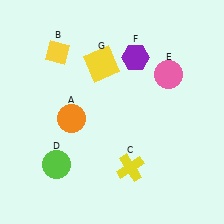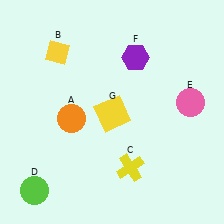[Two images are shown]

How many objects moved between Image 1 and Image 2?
3 objects moved between the two images.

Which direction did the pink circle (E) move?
The pink circle (E) moved down.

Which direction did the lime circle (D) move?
The lime circle (D) moved down.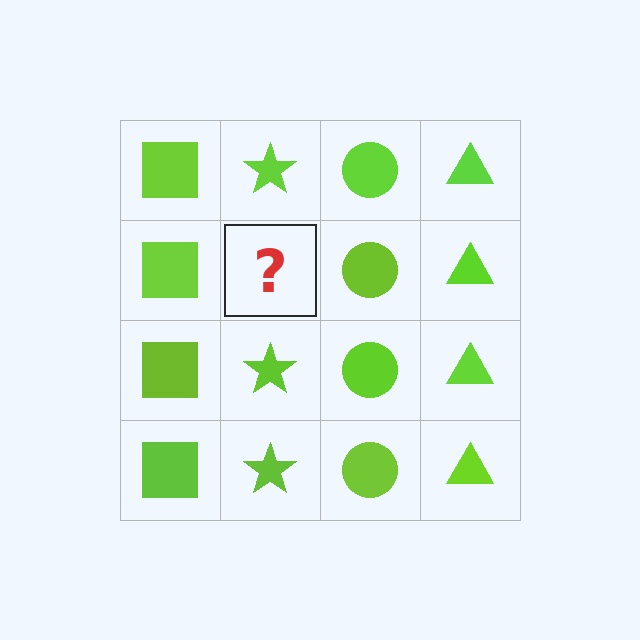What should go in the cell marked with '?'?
The missing cell should contain a lime star.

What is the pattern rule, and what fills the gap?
The rule is that each column has a consistent shape. The gap should be filled with a lime star.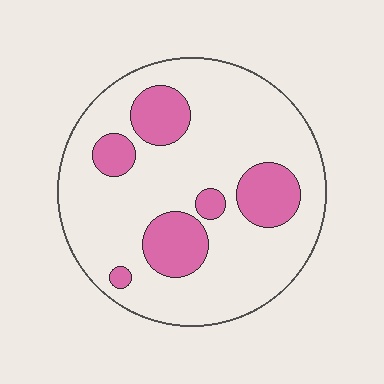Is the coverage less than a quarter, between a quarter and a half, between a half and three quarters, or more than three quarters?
Less than a quarter.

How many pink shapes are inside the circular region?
6.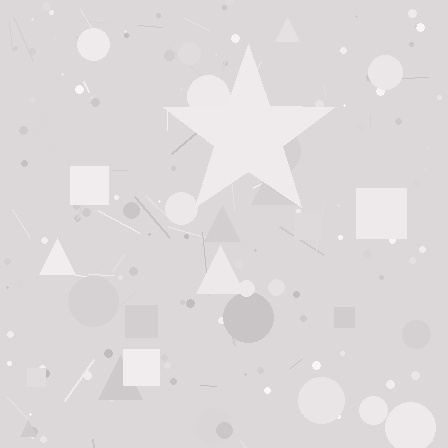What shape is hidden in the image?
A star is hidden in the image.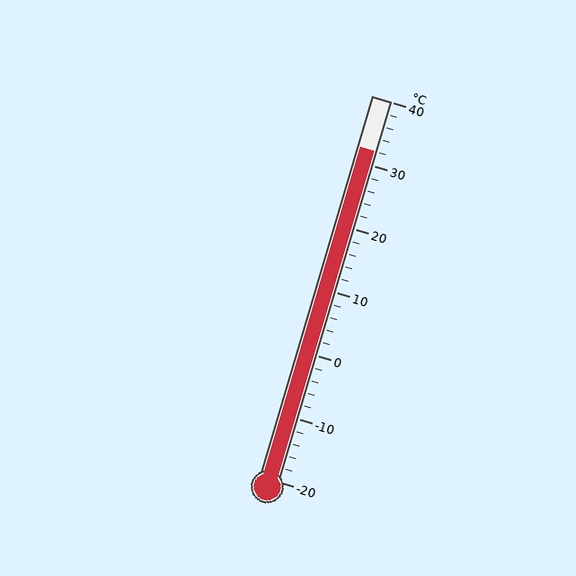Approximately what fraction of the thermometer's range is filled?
The thermometer is filled to approximately 85% of its range.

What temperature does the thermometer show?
The thermometer shows approximately 32°C.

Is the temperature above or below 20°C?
The temperature is above 20°C.